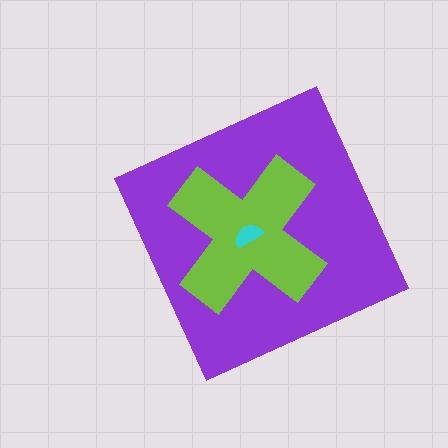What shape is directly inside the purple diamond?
The lime cross.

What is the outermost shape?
The purple diamond.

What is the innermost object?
The cyan semicircle.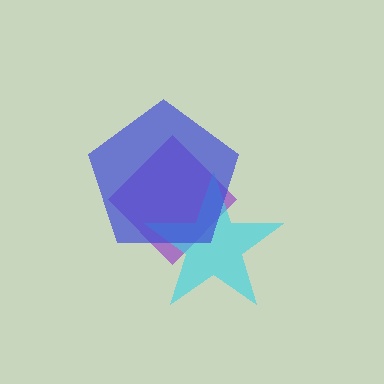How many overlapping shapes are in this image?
There are 3 overlapping shapes in the image.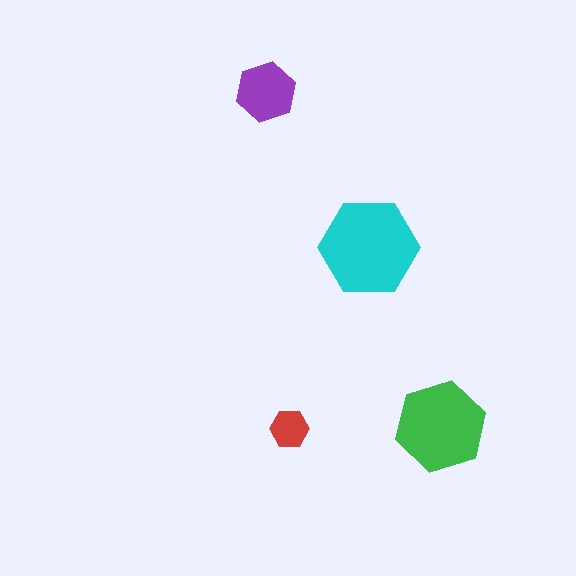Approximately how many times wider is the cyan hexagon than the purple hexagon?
About 1.5 times wider.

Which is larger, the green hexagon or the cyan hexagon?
The cyan one.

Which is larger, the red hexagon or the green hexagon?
The green one.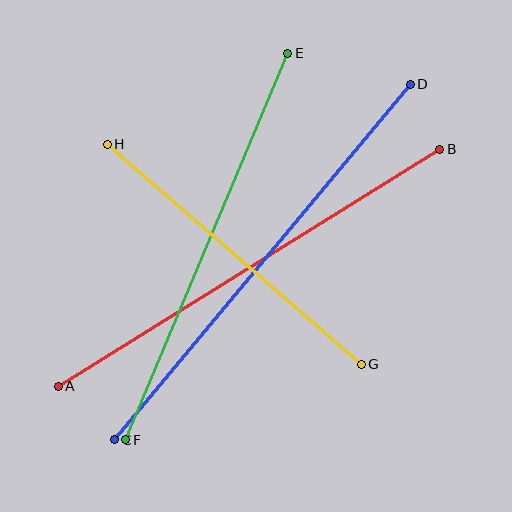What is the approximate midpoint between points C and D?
The midpoint is at approximately (262, 262) pixels.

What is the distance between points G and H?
The distance is approximately 336 pixels.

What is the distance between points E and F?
The distance is approximately 419 pixels.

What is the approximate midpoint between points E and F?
The midpoint is at approximately (207, 247) pixels.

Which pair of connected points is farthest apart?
Points C and D are farthest apart.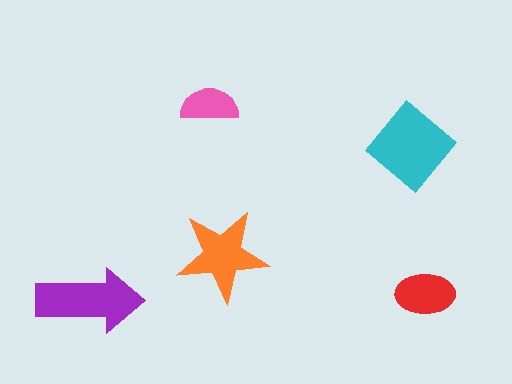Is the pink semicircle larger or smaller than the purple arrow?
Smaller.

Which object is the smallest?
The pink semicircle.